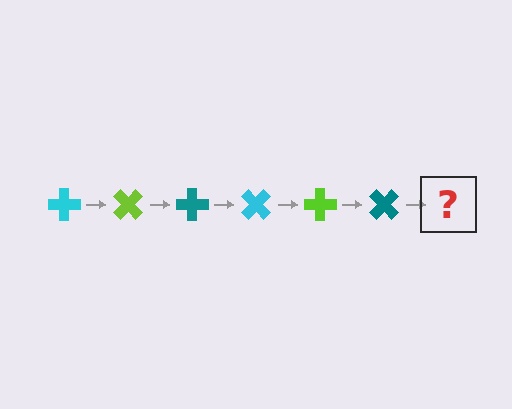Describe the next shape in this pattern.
It should be a cyan cross, rotated 270 degrees from the start.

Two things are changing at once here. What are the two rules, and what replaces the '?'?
The two rules are that it rotates 45 degrees each step and the color cycles through cyan, lime, and teal. The '?' should be a cyan cross, rotated 270 degrees from the start.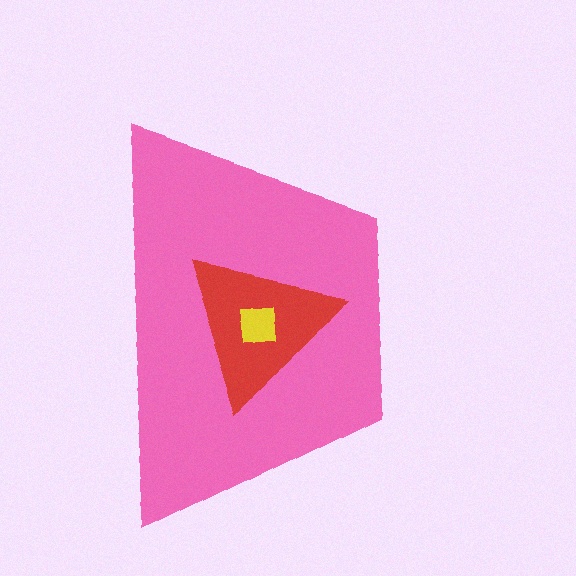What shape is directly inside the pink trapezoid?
The red triangle.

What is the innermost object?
The yellow square.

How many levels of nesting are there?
3.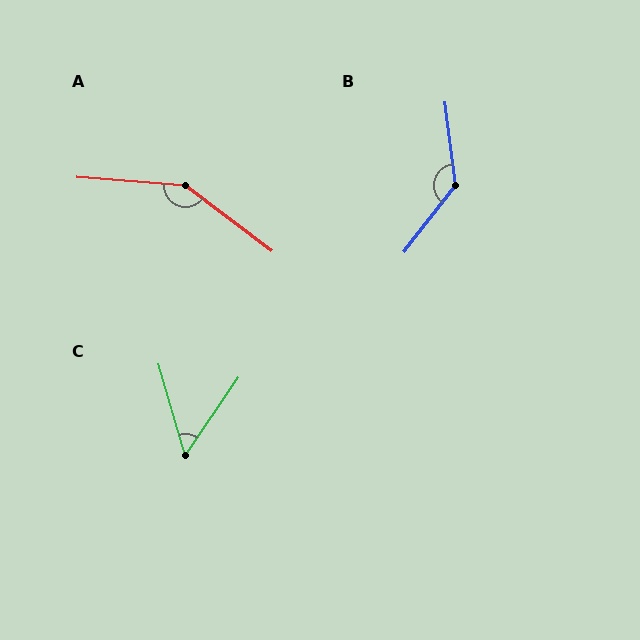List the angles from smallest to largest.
C (50°), B (135°), A (148°).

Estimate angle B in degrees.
Approximately 135 degrees.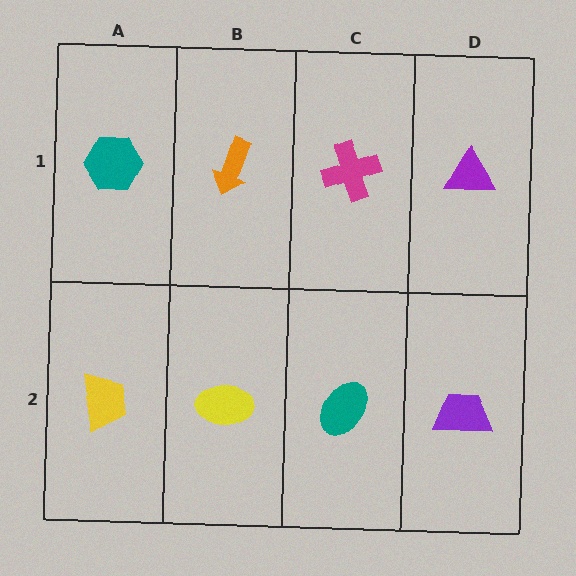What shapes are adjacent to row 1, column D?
A purple trapezoid (row 2, column D), a magenta cross (row 1, column C).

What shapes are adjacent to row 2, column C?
A magenta cross (row 1, column C), a yellow ellipse (row 2, column B), a purple trapezoid (row 2, column D).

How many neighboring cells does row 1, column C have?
3.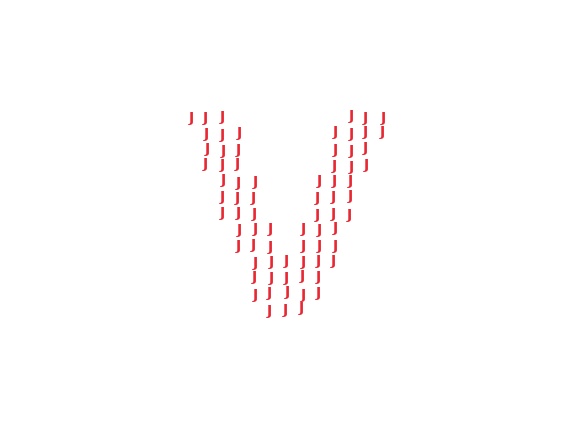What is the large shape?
The large shape is the letter V.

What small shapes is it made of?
It is made of small letter J's.